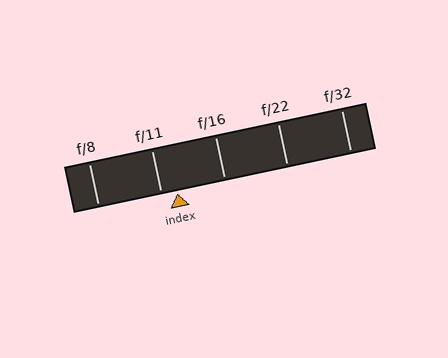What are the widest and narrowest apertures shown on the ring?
The widest aperture shown is f/8 and the narrowest is f/32.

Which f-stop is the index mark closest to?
The index mark is closest to f/11.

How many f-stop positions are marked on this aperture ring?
There are 5 f-stop positions marked.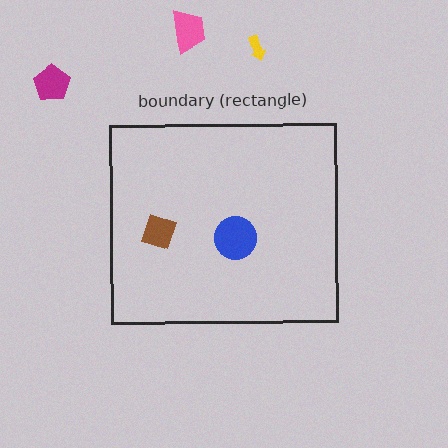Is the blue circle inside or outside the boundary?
Inside.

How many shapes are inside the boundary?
2 inside, 3 outside.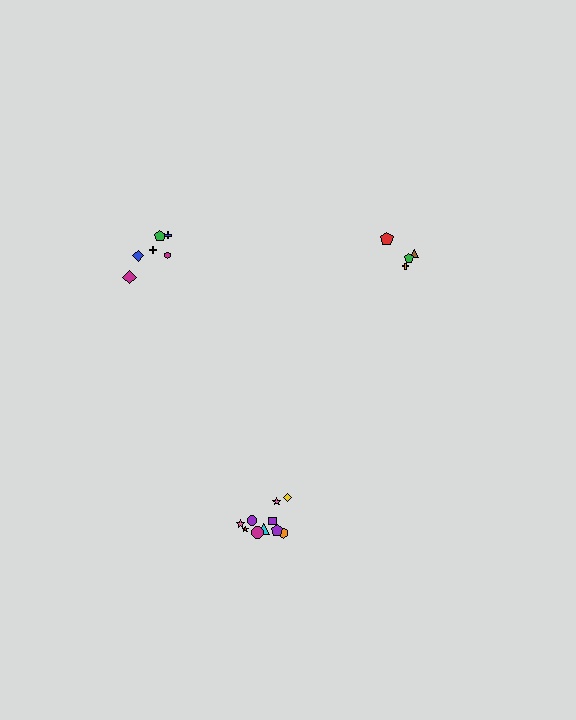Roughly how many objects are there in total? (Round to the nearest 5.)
Roughly 20 objects in total.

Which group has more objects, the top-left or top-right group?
The top-left group.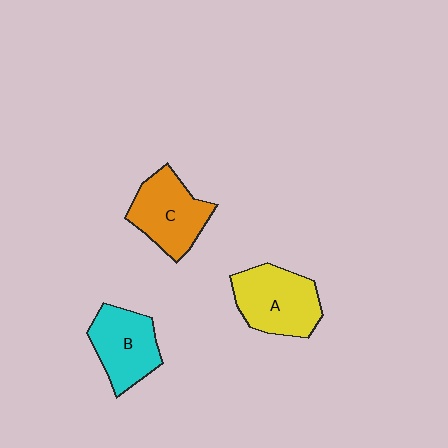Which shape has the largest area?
Shape A (yellow).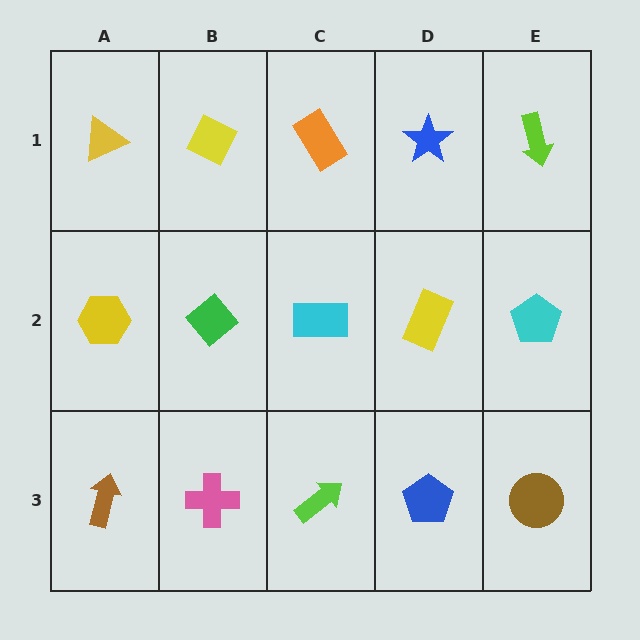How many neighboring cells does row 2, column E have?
3.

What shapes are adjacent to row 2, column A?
A yellow triangle (row 1, column A), a brown arrow (row 3, column A), a green diamond (row 2, column B).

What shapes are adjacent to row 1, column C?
A cyan rectangle (row 2, column C), a yellow diamond (row 1, column B), a blue star (row 1, column D).